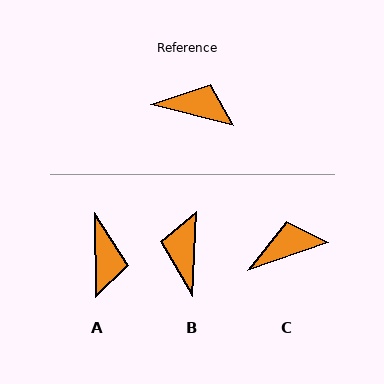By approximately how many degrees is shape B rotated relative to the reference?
Approximately 102 degrees counter-clockwise.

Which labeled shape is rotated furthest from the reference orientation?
B, about 102 degrees away.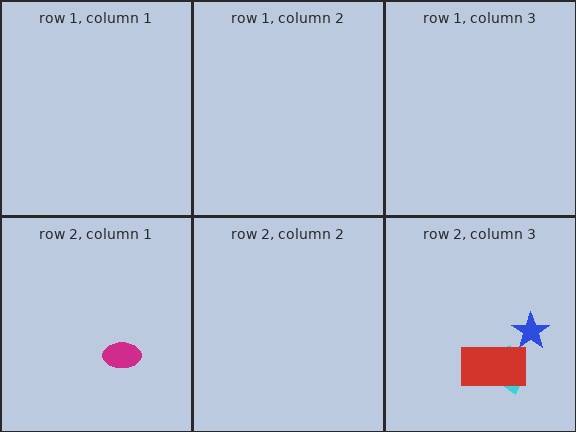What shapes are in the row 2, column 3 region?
The cyan arrow, the blue star, the red rectangle.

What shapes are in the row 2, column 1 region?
The magenta ellipse.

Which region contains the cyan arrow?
The row 2, column 3 region.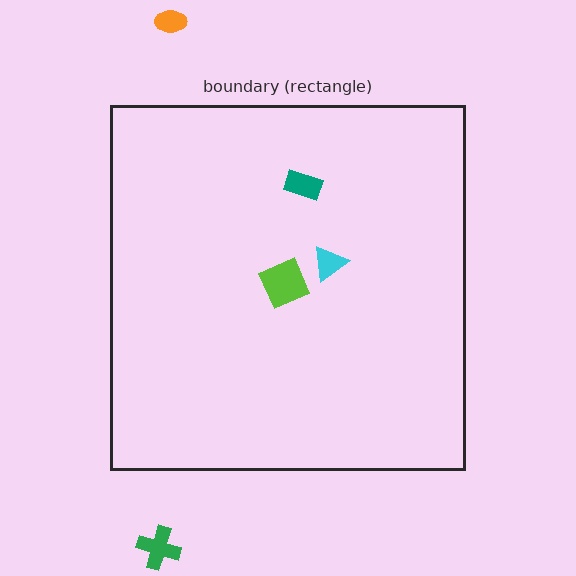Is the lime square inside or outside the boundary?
Inside.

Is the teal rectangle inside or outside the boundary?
Inside.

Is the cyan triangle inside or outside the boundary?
Inside.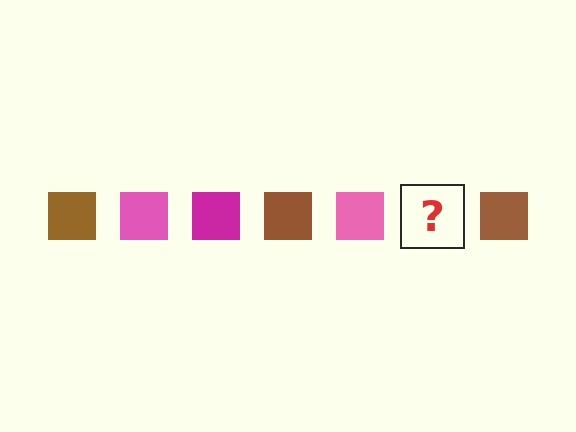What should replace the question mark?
The question mark should be replaced with a magenta square.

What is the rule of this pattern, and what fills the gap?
The rule is that the pattern cycles through brown, pink, magenta squares. The gap should be filled with a magenta square.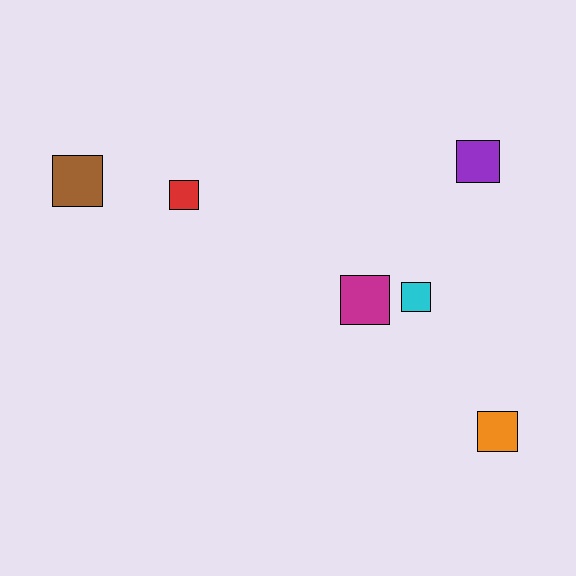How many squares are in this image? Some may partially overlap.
There are 6 squares.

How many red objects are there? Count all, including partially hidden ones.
There is 1 red object.